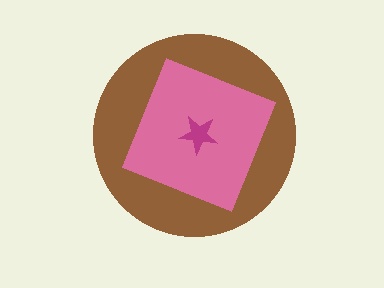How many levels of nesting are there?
3.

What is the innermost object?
The magenta star.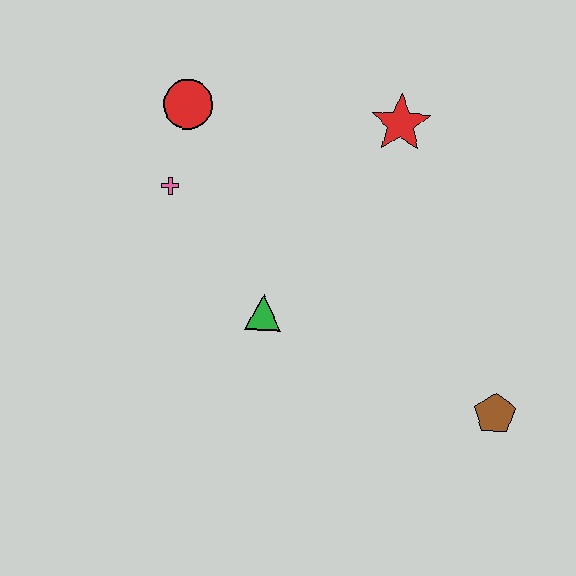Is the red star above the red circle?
No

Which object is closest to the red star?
The red circle is closest to the red star.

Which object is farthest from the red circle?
The brown pentagon is farthest from the red circle.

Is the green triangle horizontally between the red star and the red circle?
Yes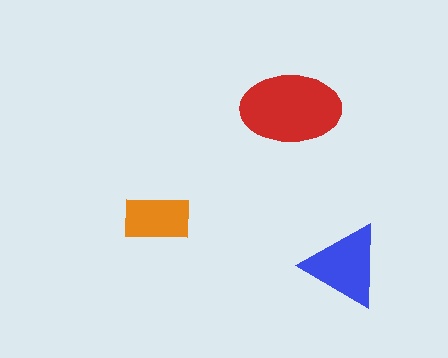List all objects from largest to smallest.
The red ellipse, the blue triangle, the orange rectangle.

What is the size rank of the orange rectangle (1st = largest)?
3rd.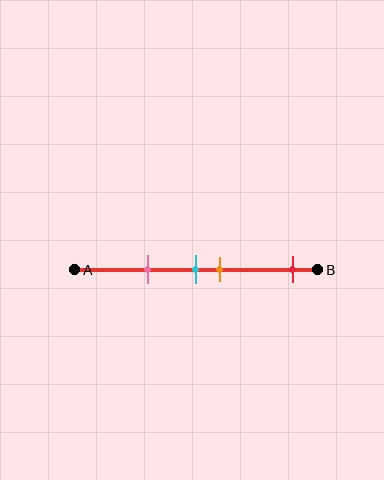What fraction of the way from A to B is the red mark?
The red mark is approximately 90% (0.9) of the way from A to B.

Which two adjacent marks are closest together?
The cyan and orange marks are the closest adjacent pair.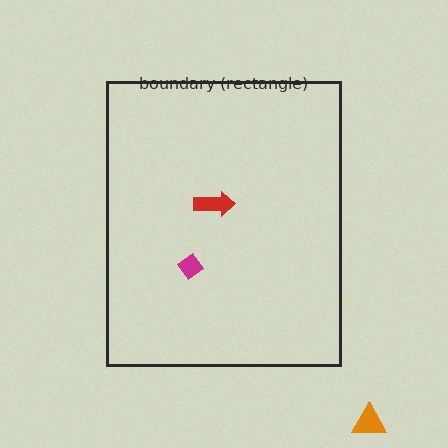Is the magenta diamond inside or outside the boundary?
Inside.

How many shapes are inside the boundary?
2 inside, 1 outside.